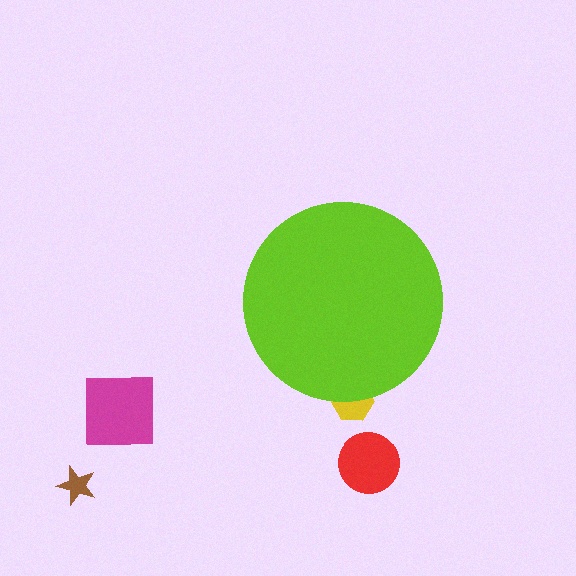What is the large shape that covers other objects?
A lime circle.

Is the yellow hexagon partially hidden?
Yes, the yellow hexagon is partially hidden behind the lime circle.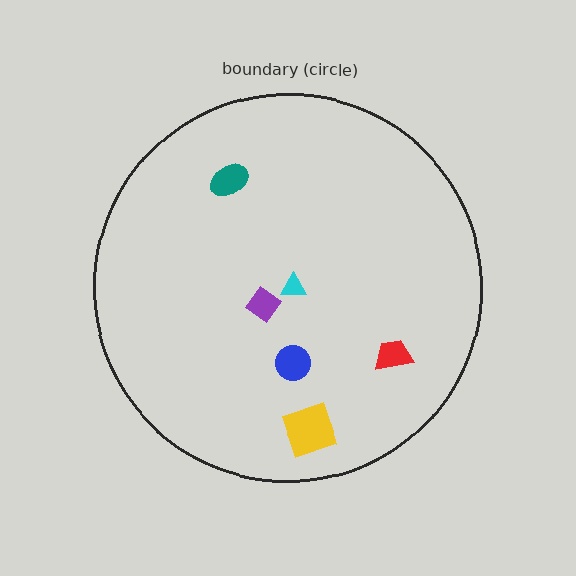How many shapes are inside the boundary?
6 inside, 0 outside.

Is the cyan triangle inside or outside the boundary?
Inside.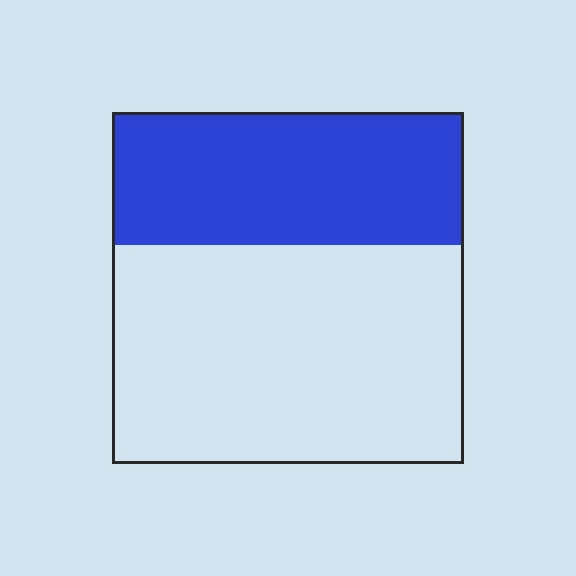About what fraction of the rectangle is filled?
About three eighths (3/8).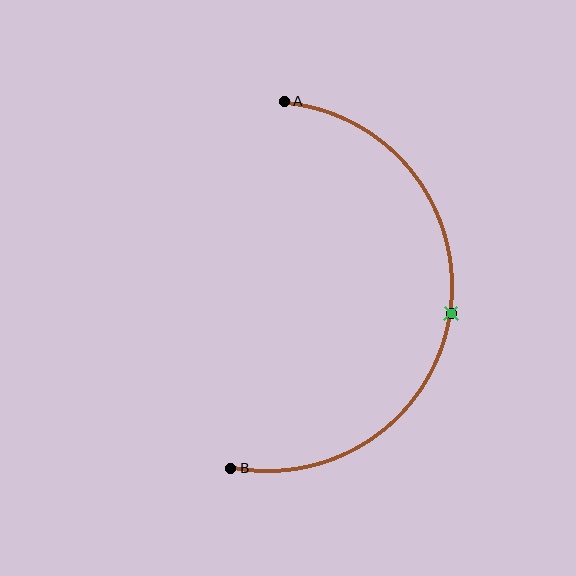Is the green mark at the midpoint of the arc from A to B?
Yes. The green mark lies on the arc at equal arc-length from both A and B — it is the arc midpoint.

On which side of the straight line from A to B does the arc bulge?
The arc bulges to the right of the straight line connecting A and B.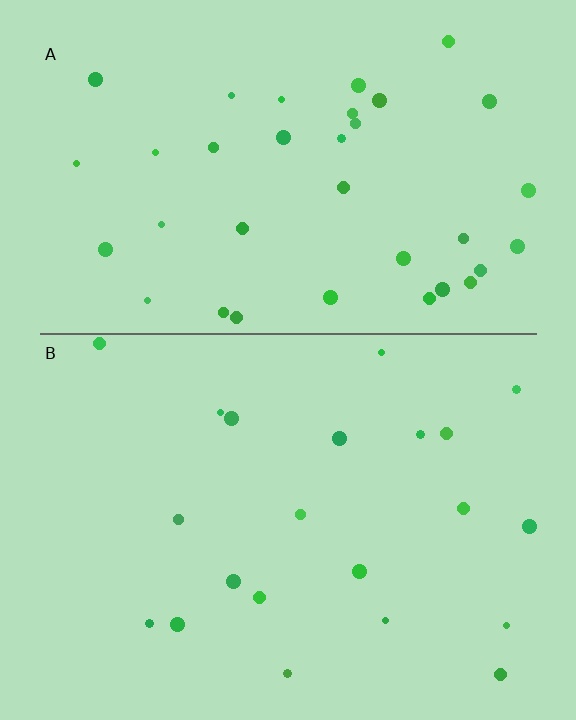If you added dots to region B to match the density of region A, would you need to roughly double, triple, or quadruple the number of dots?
Approximately double.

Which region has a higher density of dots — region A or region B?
A (the top).